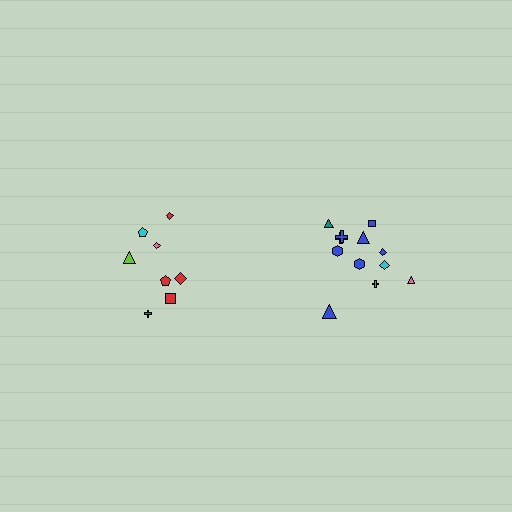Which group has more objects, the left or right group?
The right group.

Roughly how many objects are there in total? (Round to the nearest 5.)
Roughly 20 objects in total.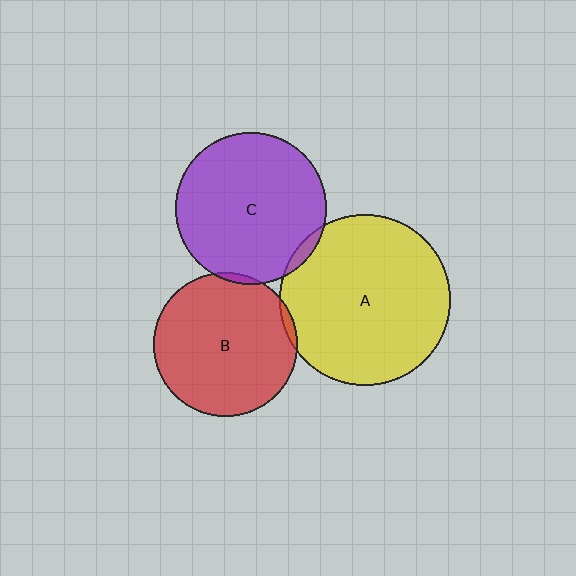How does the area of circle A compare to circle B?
Approximately 1.4 times.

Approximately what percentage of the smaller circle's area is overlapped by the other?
Approximately 5%.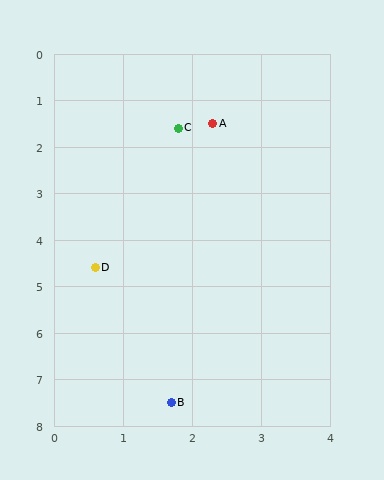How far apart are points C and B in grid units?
Points C and B are about 5.9 grid units apart.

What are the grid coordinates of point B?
Point B is at approximately (1.7, 7.5).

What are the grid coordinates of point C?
Point C is at approximately (1.8, 1.6).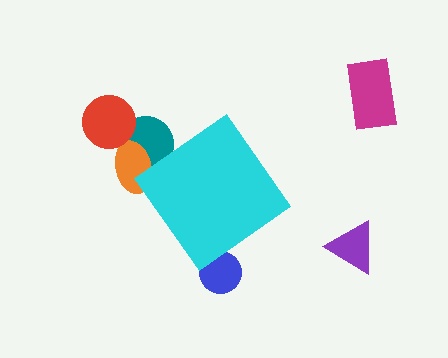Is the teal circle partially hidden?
Yes, the teal circle is partially hidden behind the cyan diamond.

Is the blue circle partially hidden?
Yes, the blue circle is partially hidden behind the cyan diamond.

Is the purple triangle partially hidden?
No, the purple triangle is fully visible.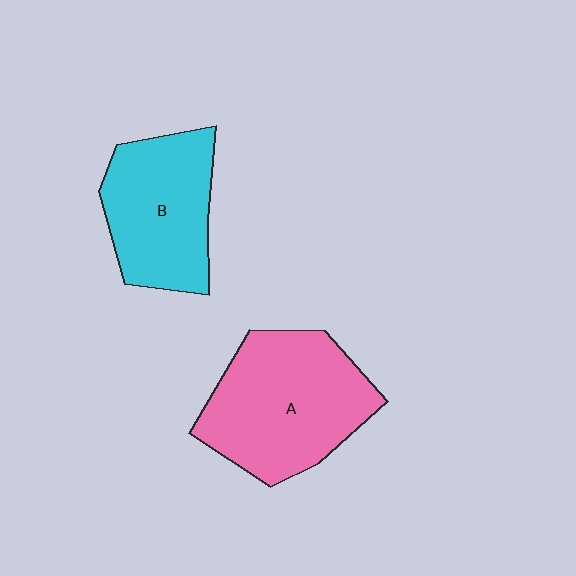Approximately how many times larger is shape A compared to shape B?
Approximately 1.3 times.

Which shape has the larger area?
Shape A (pink).